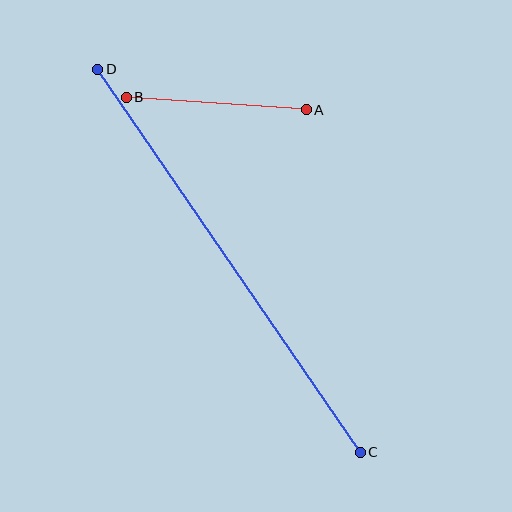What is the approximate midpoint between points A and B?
The midpoint is at approximately (216, 104) pixels.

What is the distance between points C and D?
The distance is approximately 464 pixels.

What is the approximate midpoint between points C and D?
The midpoint is at approximately (229, 261) pixels.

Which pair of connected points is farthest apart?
Points C and D are farthest apart.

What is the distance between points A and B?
The distance is approximately 181 pixels.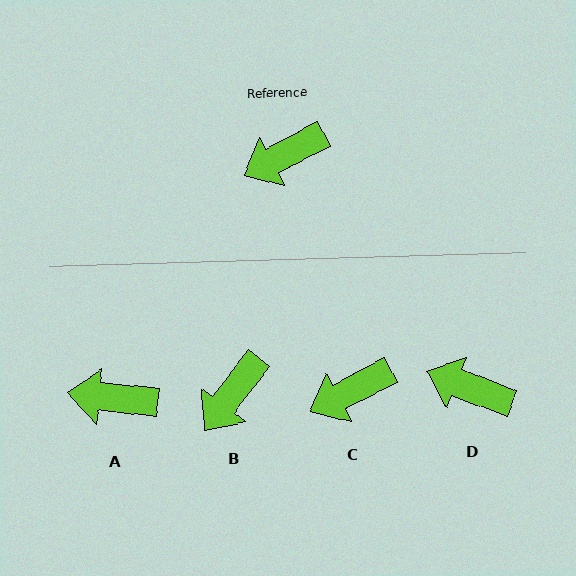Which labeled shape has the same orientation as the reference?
C.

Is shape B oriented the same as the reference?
No, it is off by about 25 degrees.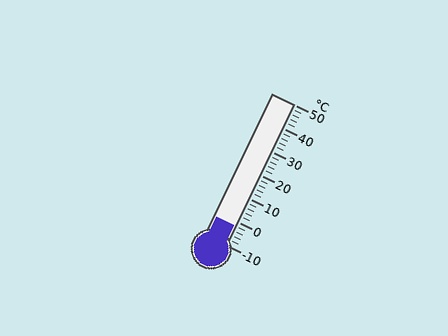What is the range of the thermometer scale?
The thermometer scale ranges from -10°C to 50°C.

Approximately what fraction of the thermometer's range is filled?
The thermometer is filled to approximately 15% of its range.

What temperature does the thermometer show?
The thermometer shows approximately -2°C.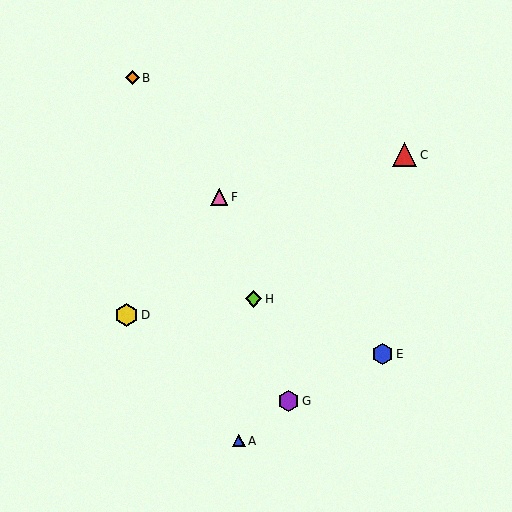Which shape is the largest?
The red triangle (labeled C) is the largest.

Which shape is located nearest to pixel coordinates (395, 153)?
The red triangle (labeled C) at (405, 155) is nearest to that location.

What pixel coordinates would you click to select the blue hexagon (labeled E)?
Click at (382, 354) to select the blue hexagon E.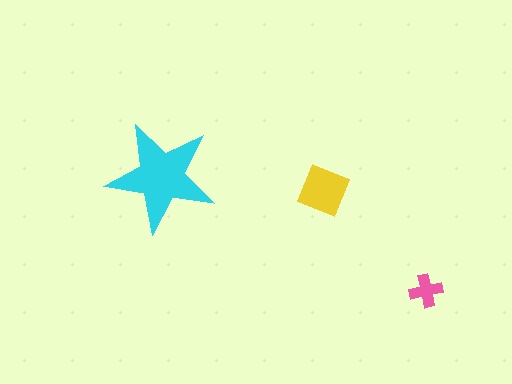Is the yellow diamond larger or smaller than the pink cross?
Larger.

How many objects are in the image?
There are 3 objects in the image.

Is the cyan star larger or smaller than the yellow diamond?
Larger.